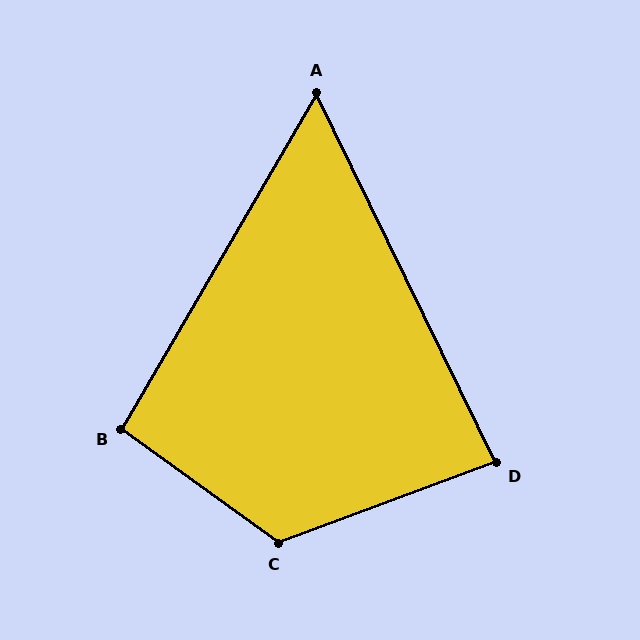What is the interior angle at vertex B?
Approximately 96 degrees (obtuse).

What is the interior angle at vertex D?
Approximately 84 degrees (acute).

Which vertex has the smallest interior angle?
A, at approximately 56 degrees.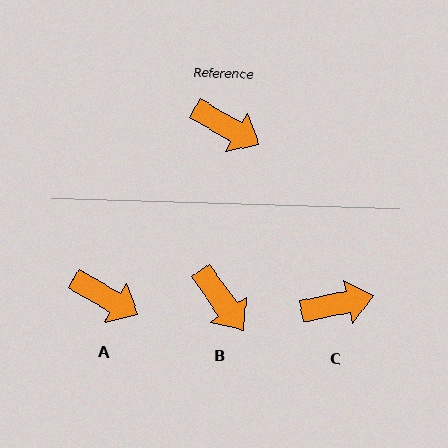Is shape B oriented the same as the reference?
No, it is off by about 25 degrees.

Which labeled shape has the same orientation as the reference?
A.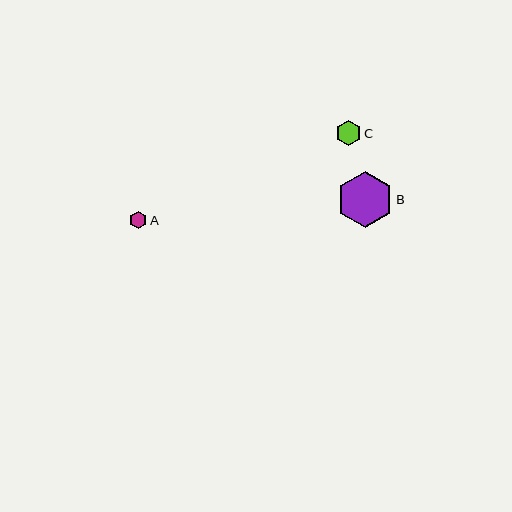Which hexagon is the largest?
Hexagon B is the largest with a size of approximately 56 pixels.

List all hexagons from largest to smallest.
From largest to smallest: B, C, A.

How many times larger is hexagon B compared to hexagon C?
Hexagon B is approximately 2.3 times the size of hexagon C.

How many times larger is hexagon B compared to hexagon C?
Hexagon B is approximately 2.3 times the size of hexagon C.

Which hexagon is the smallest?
Hexagon A is the smallest with a size of approximately 17 pixels.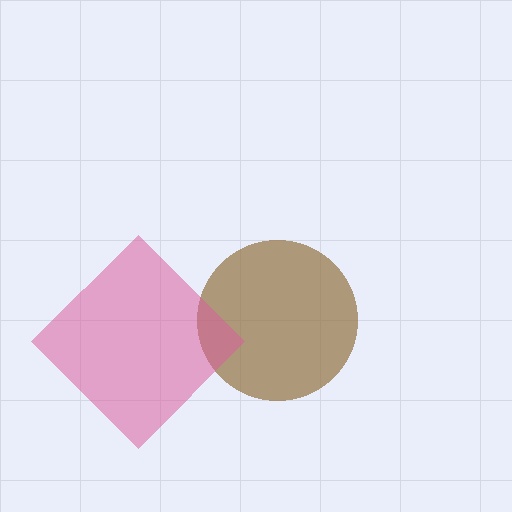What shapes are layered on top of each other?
The layered shapes are: a brown circle, a pink diamond.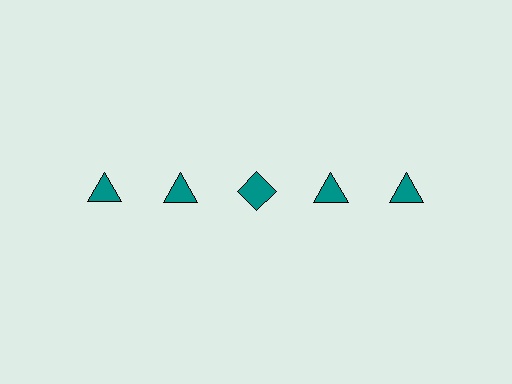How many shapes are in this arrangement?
There are 5 shapes arranged in a grid pattern.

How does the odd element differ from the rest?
It has a different shape: diamond instead of triangle.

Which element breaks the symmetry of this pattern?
The teal diamond in the top row, center column breaks the symmetry. All other shapes are teal triangles.